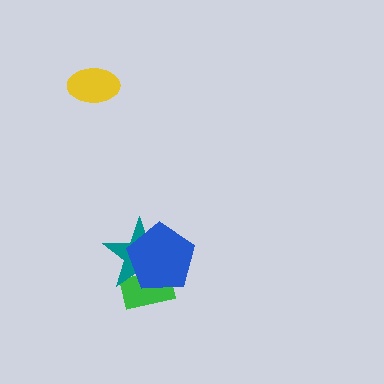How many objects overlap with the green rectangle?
2 objects overlap with the green rectangle.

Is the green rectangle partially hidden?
Yes, it is partially covered by another shape.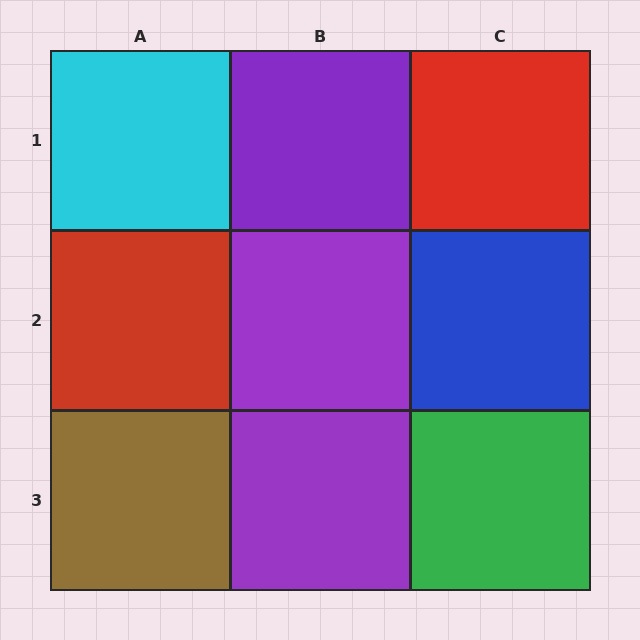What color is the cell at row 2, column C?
Blue.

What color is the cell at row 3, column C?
Green.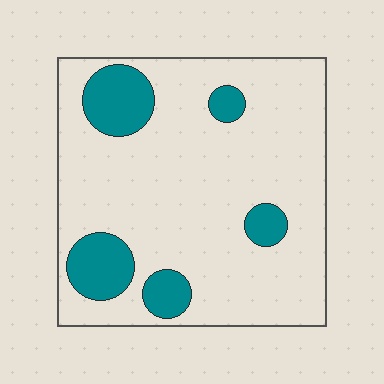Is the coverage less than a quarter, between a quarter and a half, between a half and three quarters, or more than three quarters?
Less than a quarter.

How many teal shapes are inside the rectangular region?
5.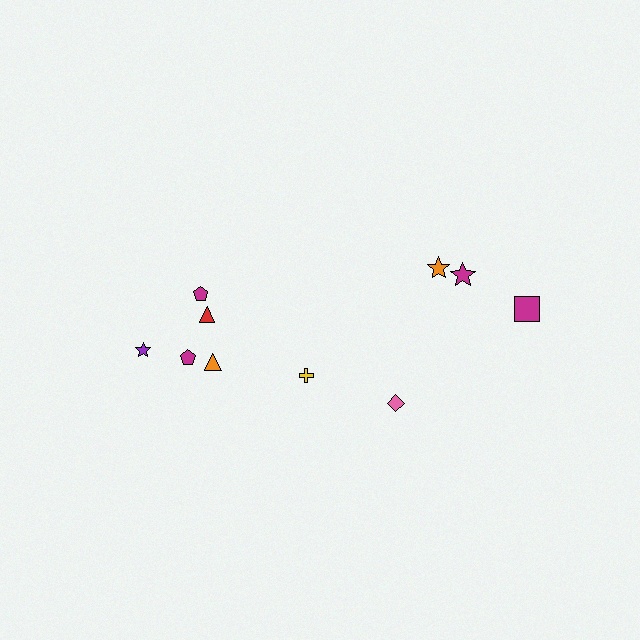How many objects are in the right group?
There are 4 objects.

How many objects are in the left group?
There are 6 objects.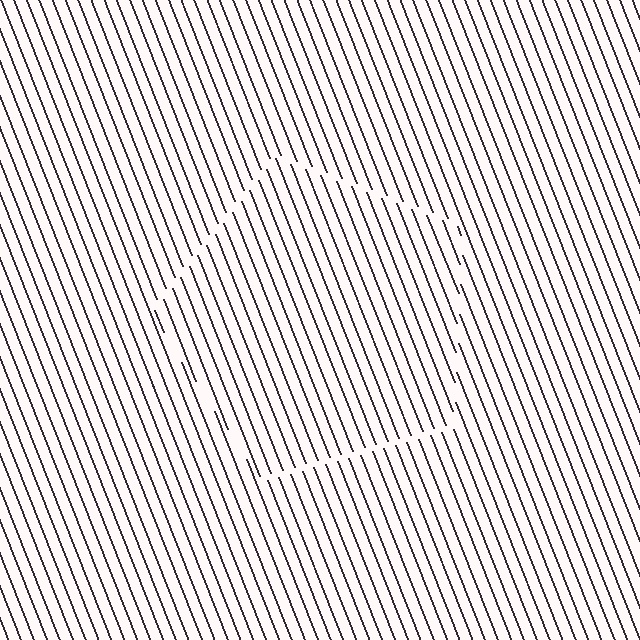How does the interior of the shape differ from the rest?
The interior of the shape contains the same grating, shifted by half a period — the contour is defined by the phase discontinuity where line-ends from the inner and outer gratings abut.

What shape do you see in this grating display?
An illusory pentagon. The interior of the shape contains the same grating, shifted by half a period — the contour is defined by the phase discontinuity where line-ends from the inner and outer gratings abut.